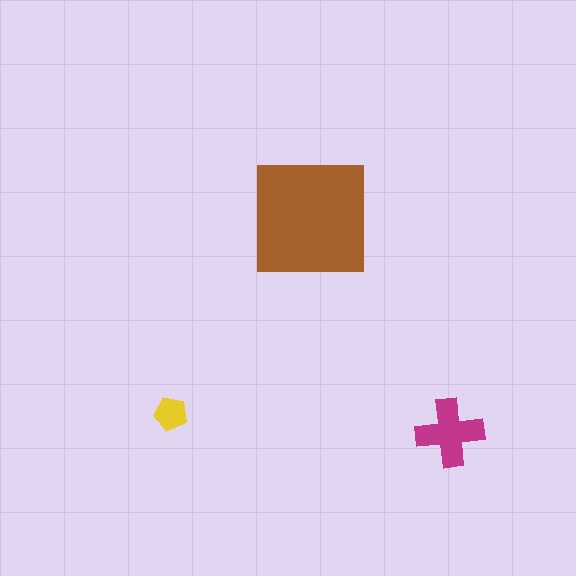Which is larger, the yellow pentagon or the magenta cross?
The magenta cross.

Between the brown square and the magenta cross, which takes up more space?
The brown square.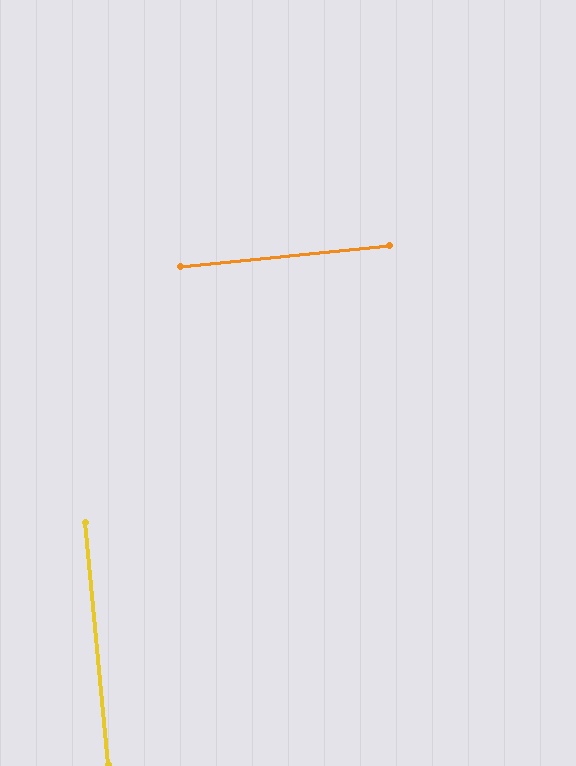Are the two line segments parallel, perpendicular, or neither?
Perpendicular — they meet at approximately 90°.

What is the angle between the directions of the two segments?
Approximately 90 degrees.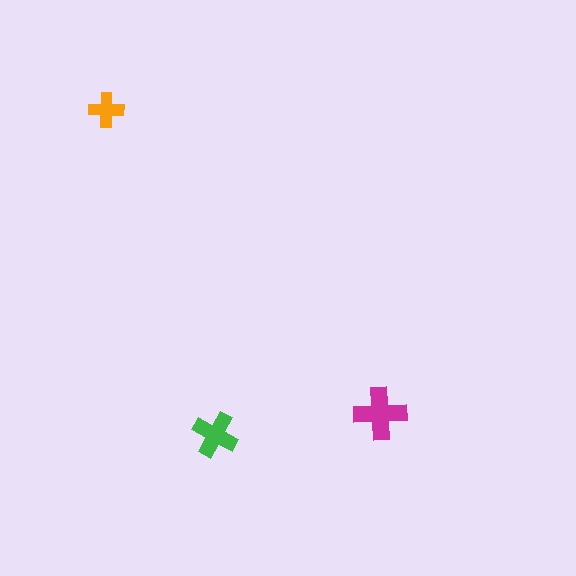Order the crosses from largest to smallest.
the magenta one, the green one, the orange one.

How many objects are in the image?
There are 3 objects in the image.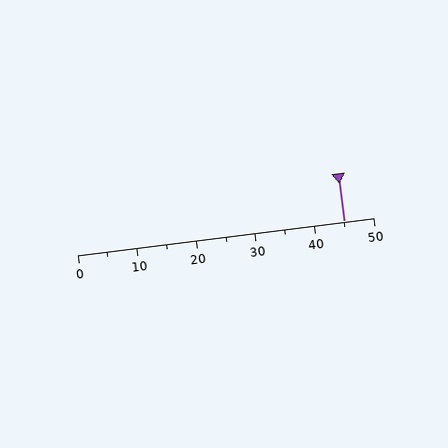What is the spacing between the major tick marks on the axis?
The major ticks are spaced 10 apart.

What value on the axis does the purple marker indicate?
The marker indicates approximately 45.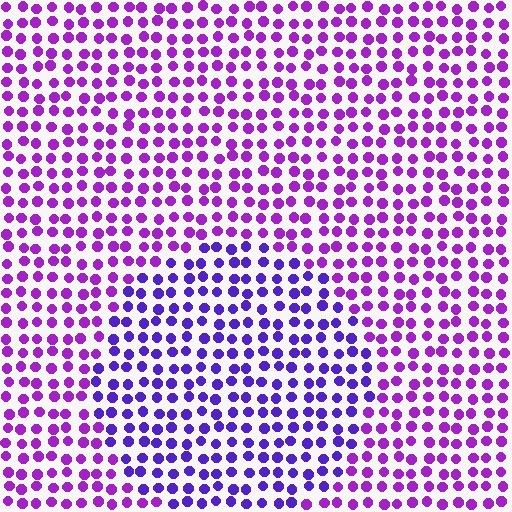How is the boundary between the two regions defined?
The boundary is defined purely by a slight shift in hue (about 30 degrees). Spacing, size, and orientation are identical on both sides.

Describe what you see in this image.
The image is filled with small purple elements in a uniform arrangement. A circle-shaped region is visible where the elements are tinted to a slightly different hue, forming a subtle color boundary.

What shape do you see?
I see a circle.